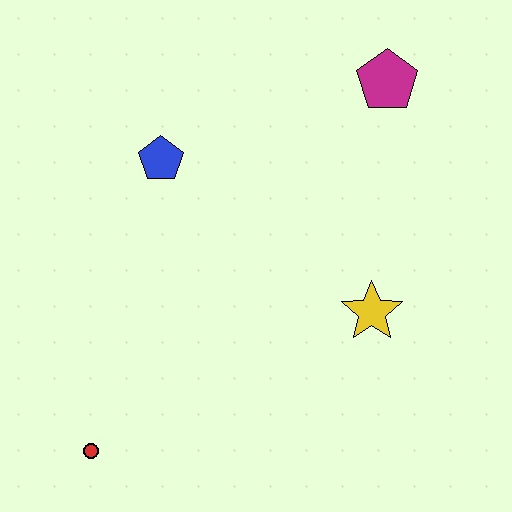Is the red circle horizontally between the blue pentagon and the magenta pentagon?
No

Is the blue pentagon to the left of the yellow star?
Yes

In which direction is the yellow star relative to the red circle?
The yellow star is to the right of the red circle.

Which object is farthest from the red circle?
The magenta pentagon is farthest from the red circle.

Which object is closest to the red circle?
The blue pentagon is closest to the red circle.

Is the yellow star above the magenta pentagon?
No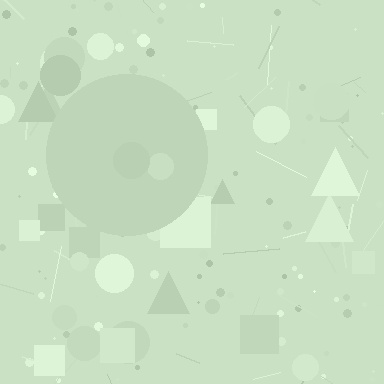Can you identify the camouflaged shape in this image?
The camouflaged shape is a circle.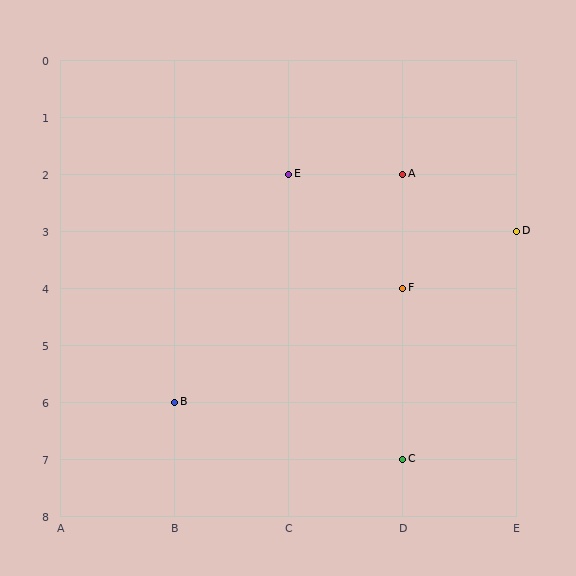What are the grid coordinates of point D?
Point D is at grid coordinates (E, 3).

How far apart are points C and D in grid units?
Points C and D are 1 column and 4 rows apart (about 4.1 grid units diagonally).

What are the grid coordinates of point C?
Point C is at grid coordinates (D, 7).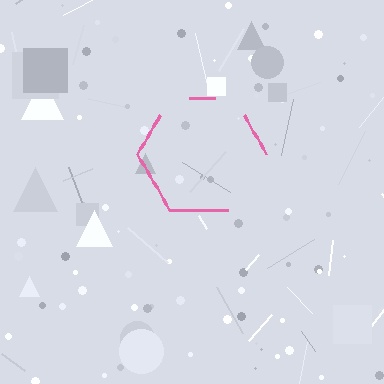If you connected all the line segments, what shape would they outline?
They would outline a hexagon.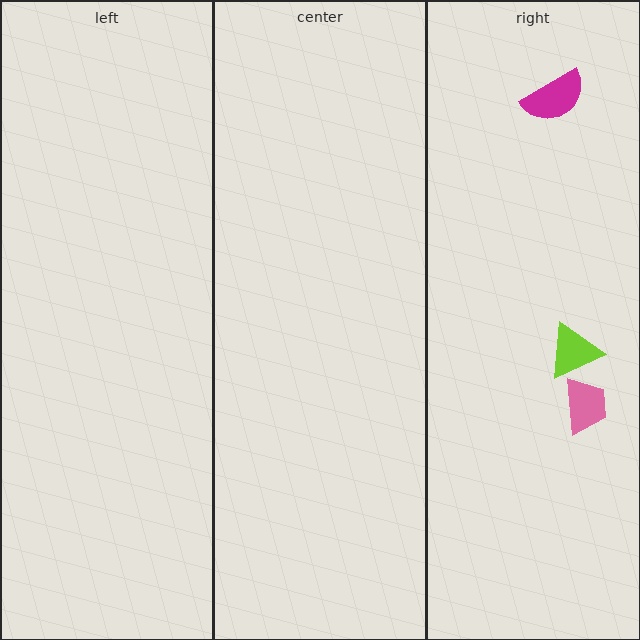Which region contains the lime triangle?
The right region.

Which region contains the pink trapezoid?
The right region.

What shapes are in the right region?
The lime triangle, the magenta semicircle, the pink trapezoid.